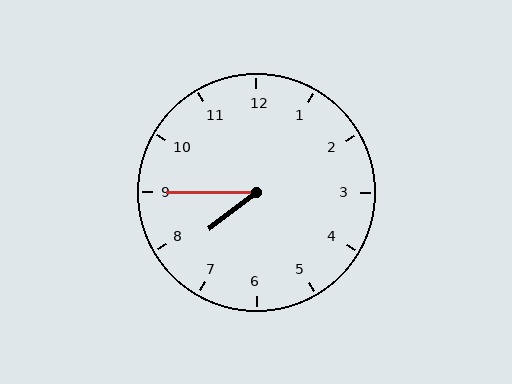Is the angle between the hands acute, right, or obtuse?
It is acute.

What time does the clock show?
7:45.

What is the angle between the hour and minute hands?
Approximately 38 degrees.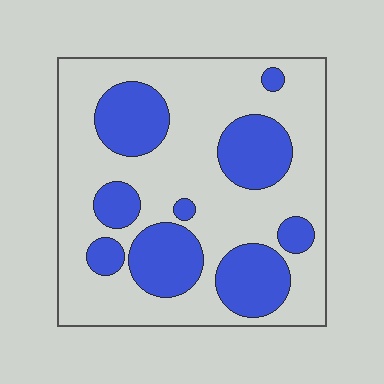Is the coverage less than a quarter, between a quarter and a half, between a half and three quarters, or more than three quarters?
Between a quarter and a half.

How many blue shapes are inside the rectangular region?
9.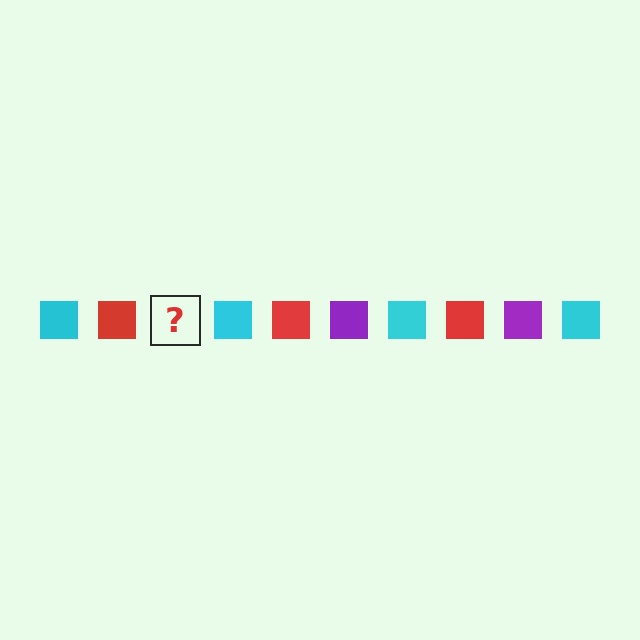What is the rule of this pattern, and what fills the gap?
The rule is that the pattern cycles through cyan, red, purple squares. The gap should be filled with a purple square.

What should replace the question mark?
The question mark should be replaced with a purple square.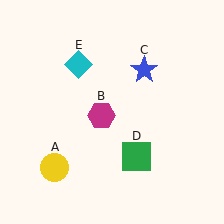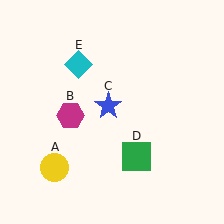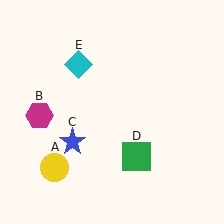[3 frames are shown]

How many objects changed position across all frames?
2 objects changed position: magenta hexagon (object B), blue star (object C).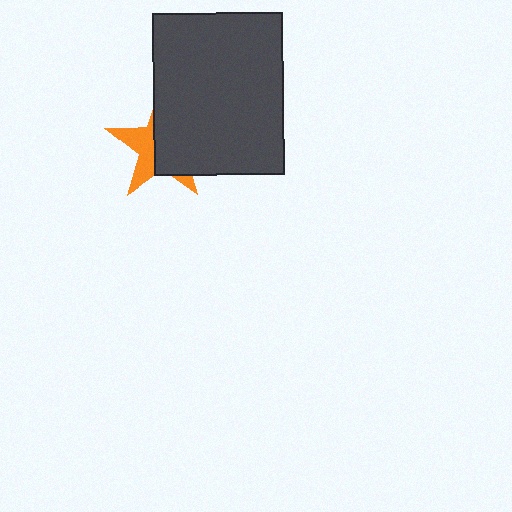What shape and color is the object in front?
The object in front is a dark gray rectangle.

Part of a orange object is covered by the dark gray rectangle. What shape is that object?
It is a star.